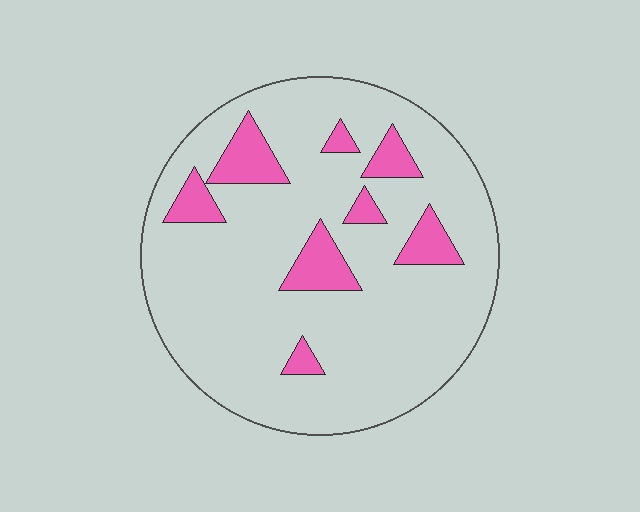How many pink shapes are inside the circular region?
8.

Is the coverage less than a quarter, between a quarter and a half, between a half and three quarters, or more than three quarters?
Less than a quarter.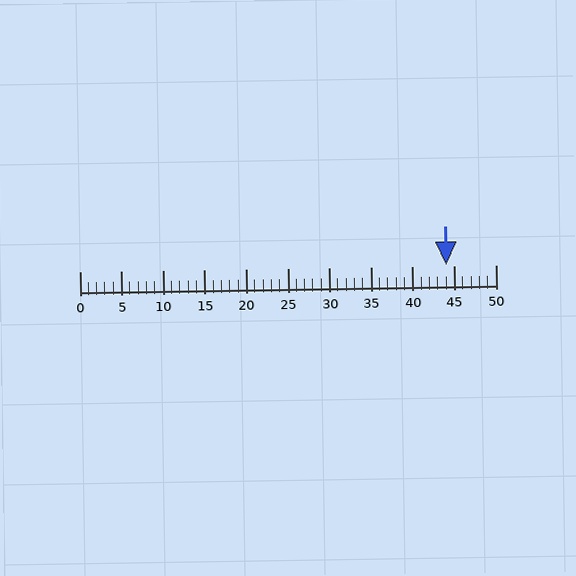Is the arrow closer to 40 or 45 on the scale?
The arrow is closer to 45.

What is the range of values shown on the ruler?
The ruler shows values from 0 to 50.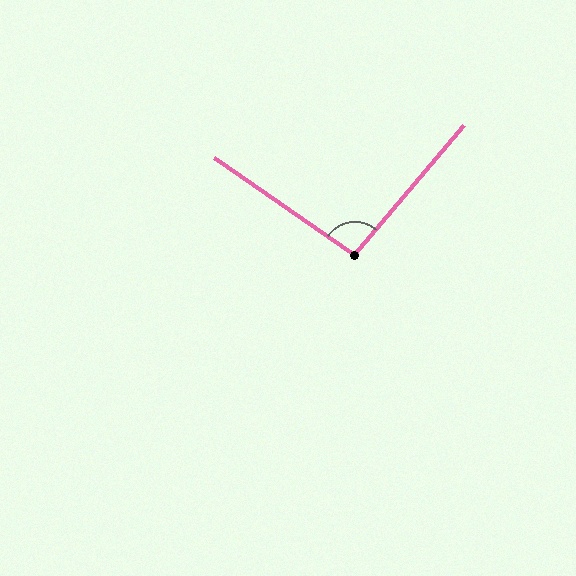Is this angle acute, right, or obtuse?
It is obtuse.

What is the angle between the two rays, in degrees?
Approximately 96 degrees.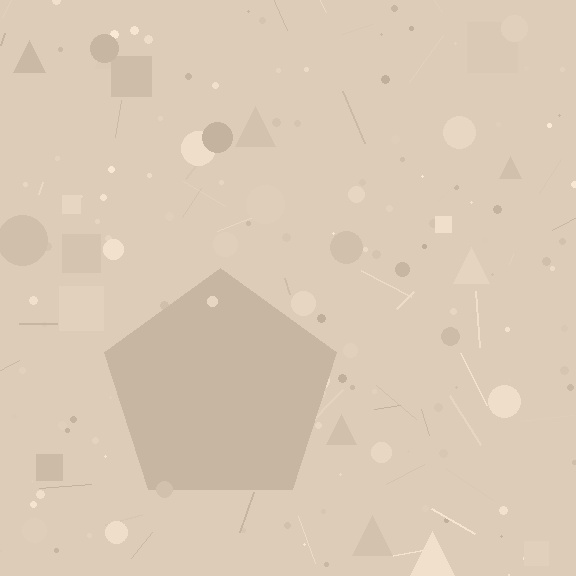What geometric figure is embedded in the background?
A pentagon is embedded in the background.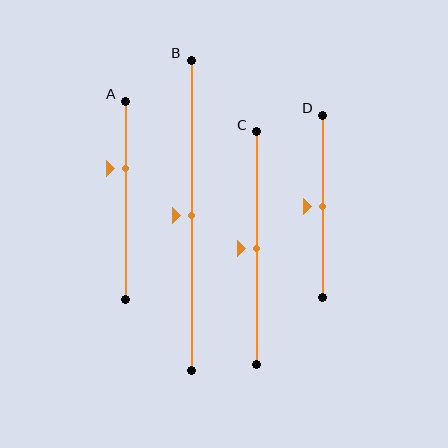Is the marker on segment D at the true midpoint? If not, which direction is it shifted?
Yes, the marker on segment D is at the true midpoint.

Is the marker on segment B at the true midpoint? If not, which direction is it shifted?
Yes, the marker on segment B is at the true midpoint.